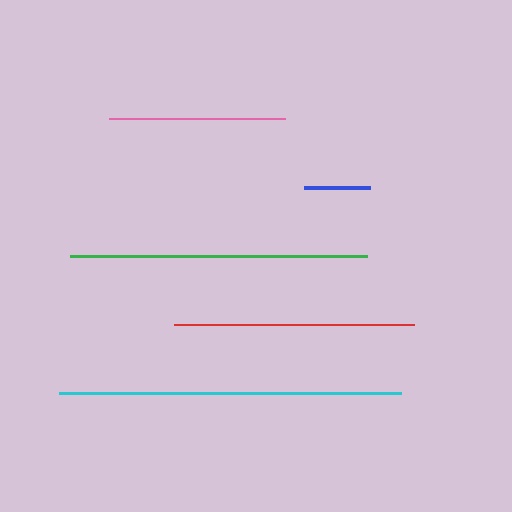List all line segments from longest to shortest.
From longest to shortest: cyan, green, red, pink, blue.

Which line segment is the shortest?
The blue line is the shortest at approximately 65 pixels.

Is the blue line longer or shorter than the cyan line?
The cyan line is longer than the blue line.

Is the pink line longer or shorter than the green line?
The green line is longer than the pink line.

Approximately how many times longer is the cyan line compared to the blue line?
The cyan line is approximately 5.2 times the length of the blue line.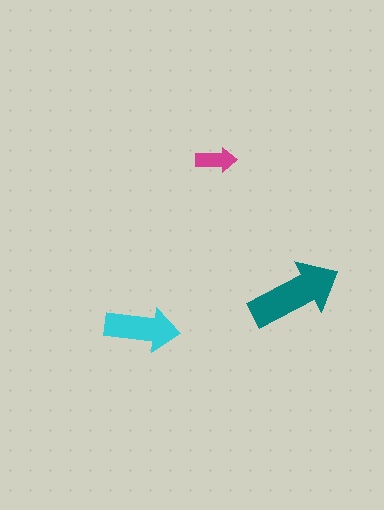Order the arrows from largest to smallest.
the teal one, the cyan one, the magenta one.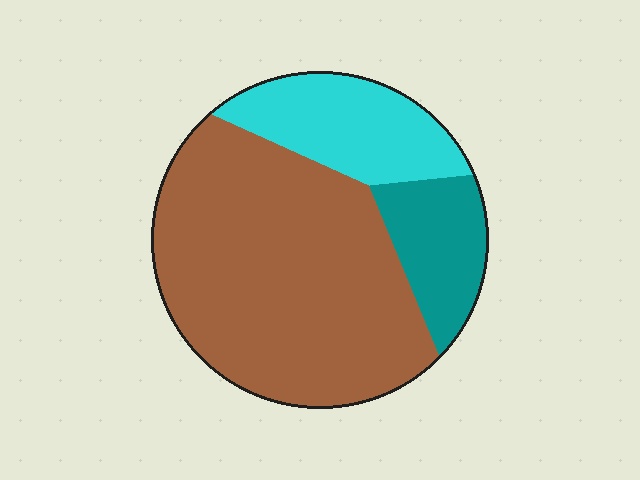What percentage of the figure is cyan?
Cyan takes up about one fifth (1/5) of the figure.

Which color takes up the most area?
Brown, at roughly 65%.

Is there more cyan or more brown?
Brown.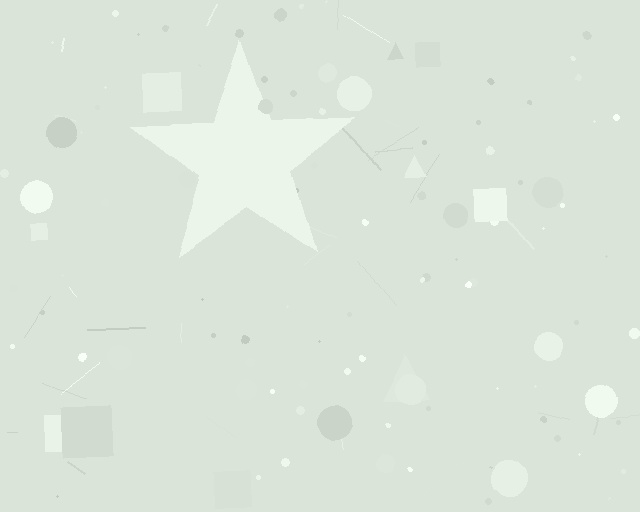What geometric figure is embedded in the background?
A star is embedded in the background.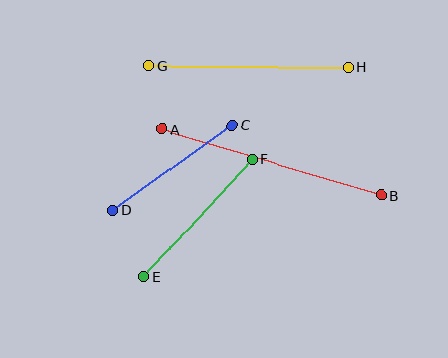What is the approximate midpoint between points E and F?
The midpoint is at approximately (198, 218) pixels.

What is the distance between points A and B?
The distance is approximately 229 pixels.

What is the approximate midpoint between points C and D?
The midpoint is at approximately (172, 168) pixels.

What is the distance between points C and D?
The distance is approximately 147 pixels.